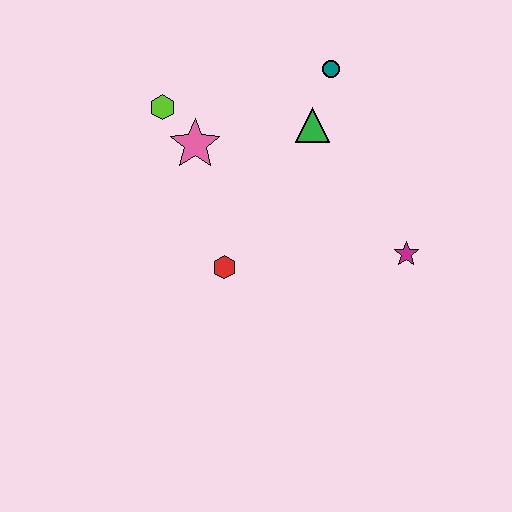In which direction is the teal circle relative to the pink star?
The teal circle is to the right of the pink star.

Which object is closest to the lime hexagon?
The pink star is closest to the lime hexagon.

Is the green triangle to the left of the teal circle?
Yes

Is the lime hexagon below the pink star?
No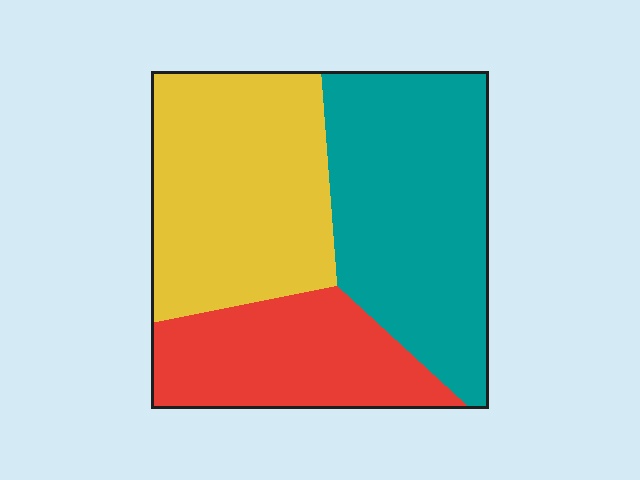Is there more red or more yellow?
Yellow.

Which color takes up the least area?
Red, at roughly 25%.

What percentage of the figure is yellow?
Yellow covers about 35% of the figure.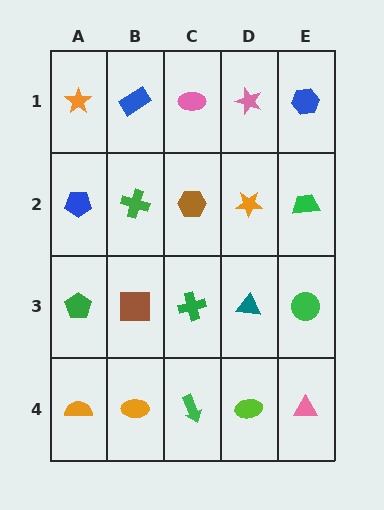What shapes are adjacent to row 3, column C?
A brown hexagon (row 2, column C), a green arrow (row 4, column C), a brown square (row 3, column B), a teal triangle (row 3, column D).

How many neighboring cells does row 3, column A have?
3.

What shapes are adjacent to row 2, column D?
A pink star (row 1, column D), a teal triangle (row 3, column D), a brown hexagon (row 2, column C), a green trapezoid (row 2, column E).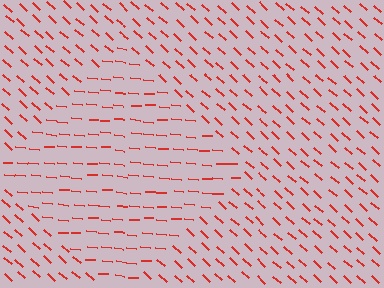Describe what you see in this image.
The image is filled with small red line segments. A diamond region in the image has lines oriented differently from the surrounding lines, creating a visible texture boundary.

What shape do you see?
I see a diamond.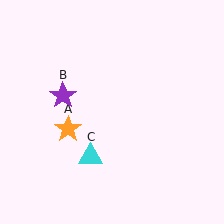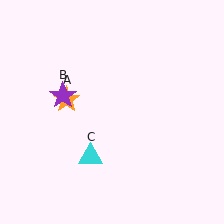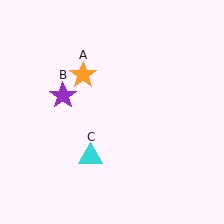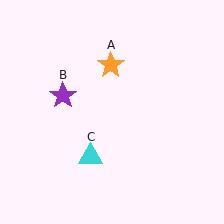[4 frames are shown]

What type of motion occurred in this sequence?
The orange star (object A) rotated clockwise around the center of the scene.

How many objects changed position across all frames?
1 object changed position: orange star (object A).